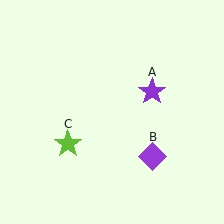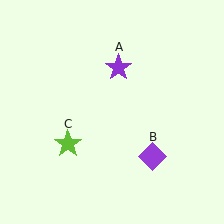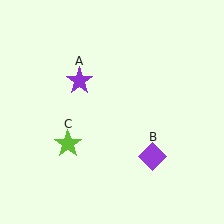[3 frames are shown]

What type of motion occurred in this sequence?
The purple star (object A) rotated counterclockwise around the center of the scene.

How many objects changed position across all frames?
1 object changed position: purple star (object A).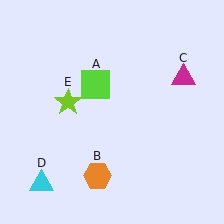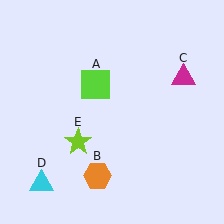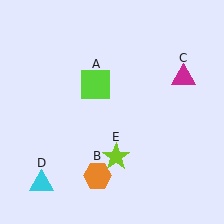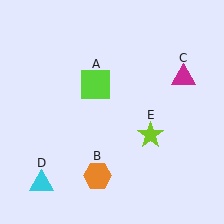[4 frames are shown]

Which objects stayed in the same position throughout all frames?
Lime square (object A) and orange hexagon (object B) and magenta triangle (object C) and cyan triangle (object D) remained stationary.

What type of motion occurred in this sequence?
The lime star (object E) rotated counterclockwise around the center of the scene.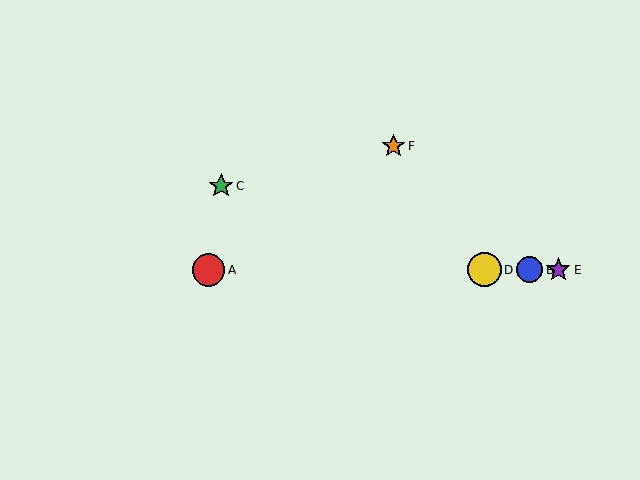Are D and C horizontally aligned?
No, D is at y≈270 and C is at y≈186.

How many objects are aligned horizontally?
4 objects (A, B, D, E) are aligned horizontally.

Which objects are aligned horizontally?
Objects A, B, D, E are aligned horizontally.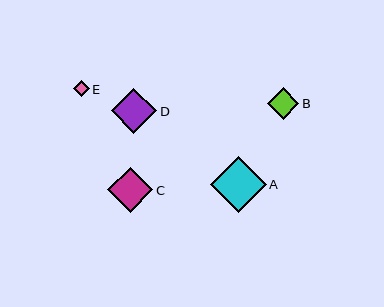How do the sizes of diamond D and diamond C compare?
Diamond D and diamond C are approximately the same size.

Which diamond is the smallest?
Diamond E is the smallest with a size of approximately 16 pixels.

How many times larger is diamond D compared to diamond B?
Diamond D is approximately 1.4 times the size of diamond B.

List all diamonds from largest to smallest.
From largest to smallest: A, D, C, B, E.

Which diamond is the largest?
Diamond A is the largest with a size of approximately 56 pixels.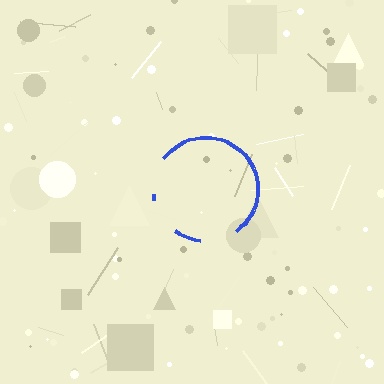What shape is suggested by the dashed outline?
The dashed outline suggests a circle.